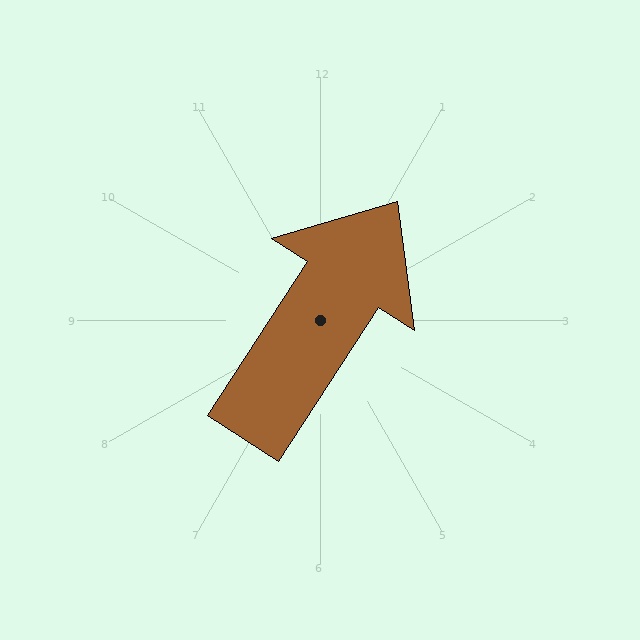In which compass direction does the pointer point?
Northeast.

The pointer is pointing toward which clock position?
Roughly 1 o'clock.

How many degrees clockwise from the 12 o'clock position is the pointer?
Approximately 33 degrees.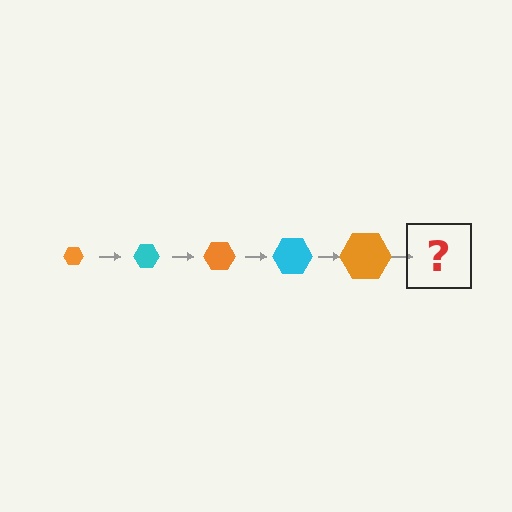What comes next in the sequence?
The next element should be a cyan hexagon, larger than the previous one.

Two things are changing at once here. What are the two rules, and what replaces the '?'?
The two rules are that the hexagon grows larger each step and the color cycles through orange and cyan. The '?' should be a cyan hexagon, larger than the previous one.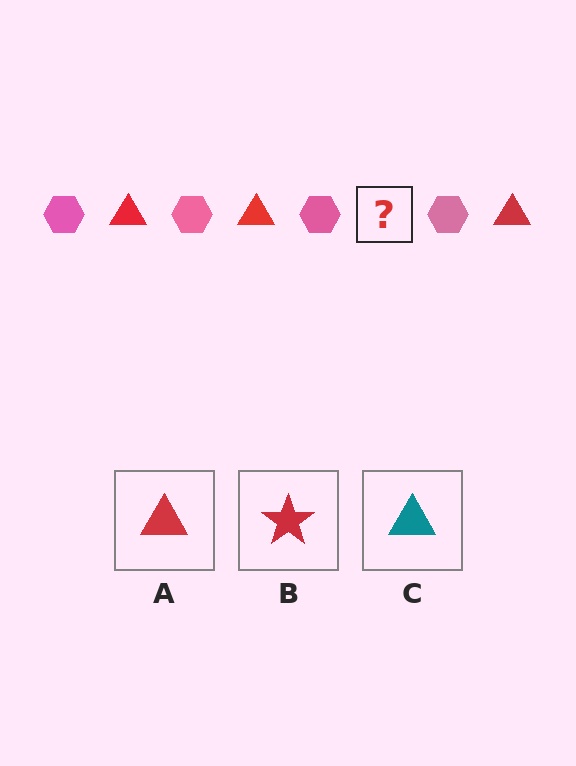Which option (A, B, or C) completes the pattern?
A.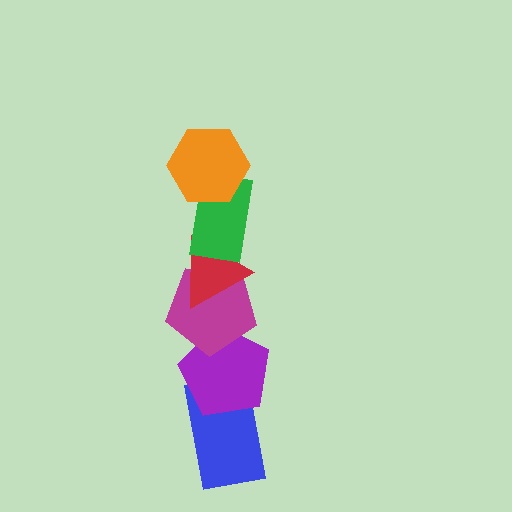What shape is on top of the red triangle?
The green rectangle is on top of the red triangle.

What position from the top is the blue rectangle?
The blue rectangle is 6th from the top.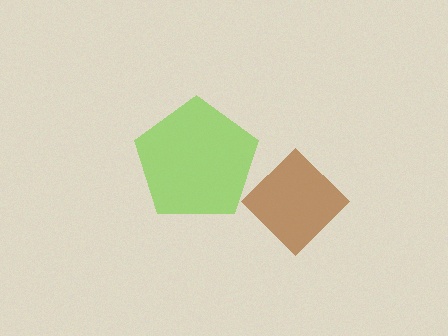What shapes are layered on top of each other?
The layered shapes are: a lime pentagon, a brown diamond.